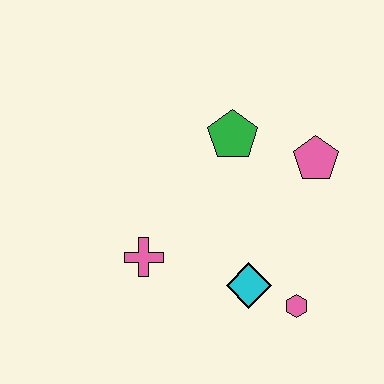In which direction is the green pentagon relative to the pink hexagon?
The green pentagon is above the pink hexagon.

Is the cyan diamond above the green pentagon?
No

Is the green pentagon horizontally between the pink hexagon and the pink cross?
Yes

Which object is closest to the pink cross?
The cyan diamond is closest to the pink cross.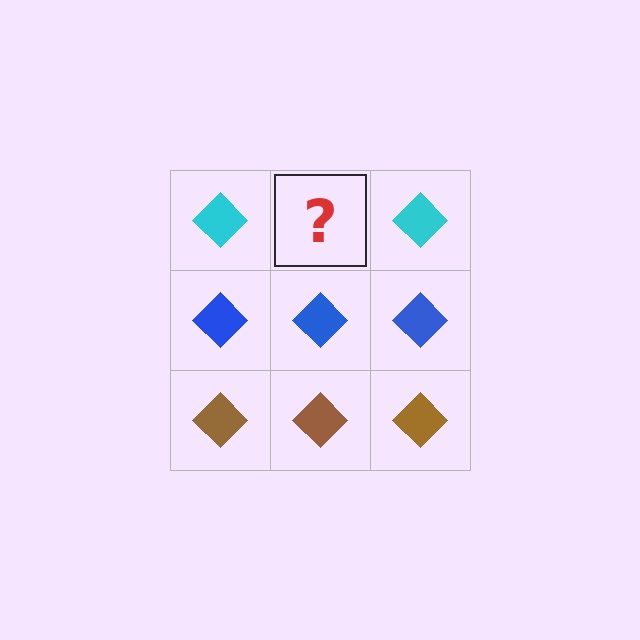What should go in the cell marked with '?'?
The missing cell should contain a cyan diamond.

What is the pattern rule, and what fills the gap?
The rule is that each row has a consistent color. The gap should be filled with a cyan diamond.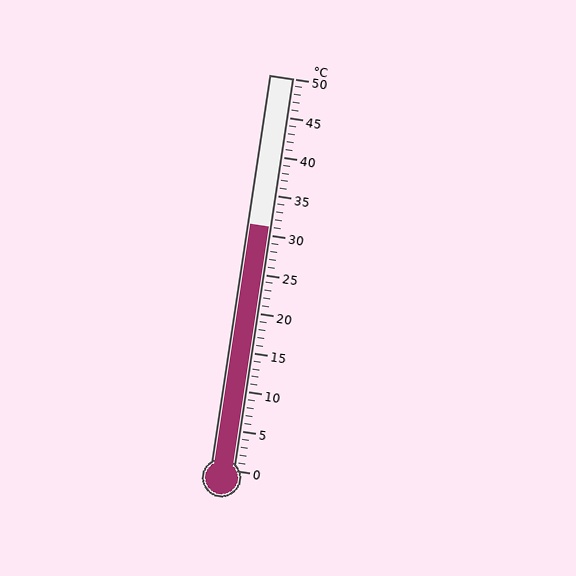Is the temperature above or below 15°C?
The temperature is above 15°C.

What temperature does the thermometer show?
The thermometer shows approximately 31°C.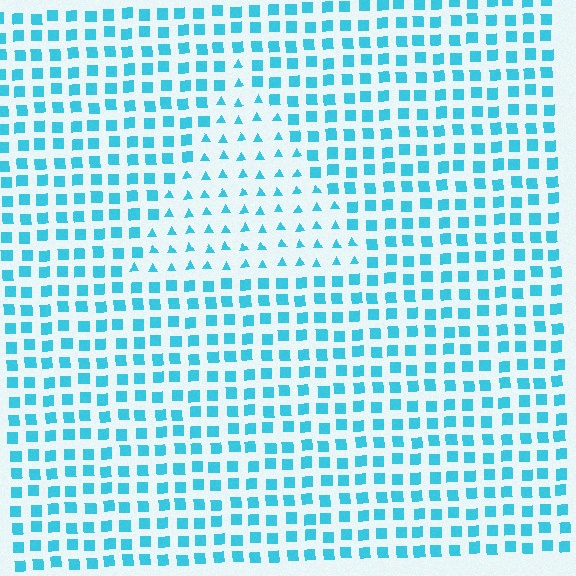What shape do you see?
I see a triangle.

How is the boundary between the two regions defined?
The boundary is defined by a change in element shape: triangles inside vs. squares outside. All elements share the same color and spacing.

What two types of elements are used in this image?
The image uses triangles inside the triangle region and squares outside it.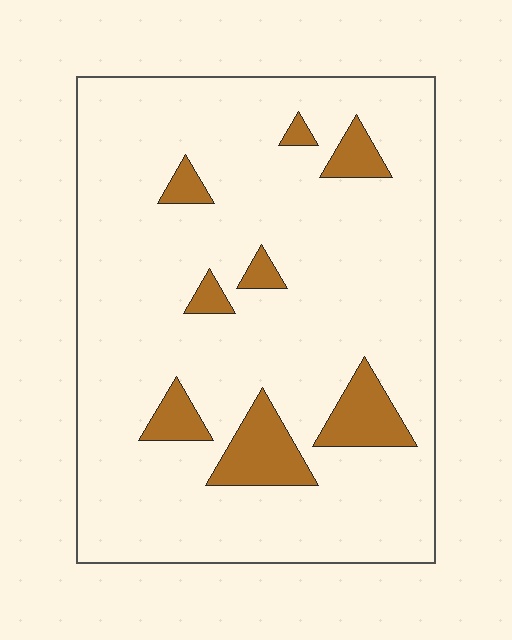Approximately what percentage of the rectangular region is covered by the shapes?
Approximately 10%.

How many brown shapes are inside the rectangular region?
8.